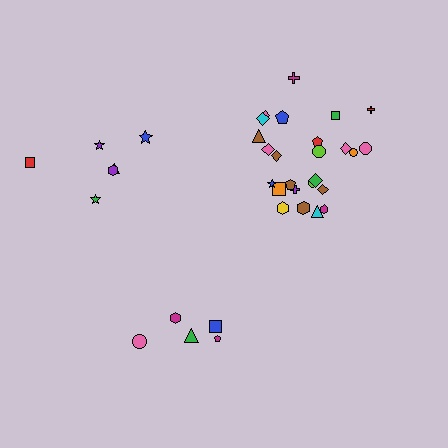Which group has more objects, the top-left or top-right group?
The top-right group.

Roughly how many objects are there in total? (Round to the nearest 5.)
Roughly 35 objects in total.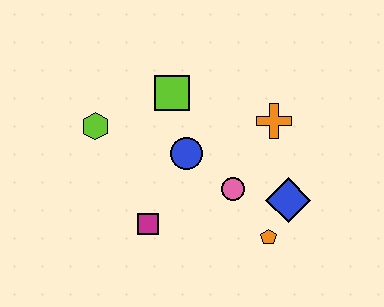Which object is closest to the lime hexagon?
The lime square is closest to the lime hexagon.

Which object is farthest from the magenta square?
The orange cross is farthest from the magenta square.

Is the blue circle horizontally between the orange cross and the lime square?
Yes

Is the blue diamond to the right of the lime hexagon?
Yes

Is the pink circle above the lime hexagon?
No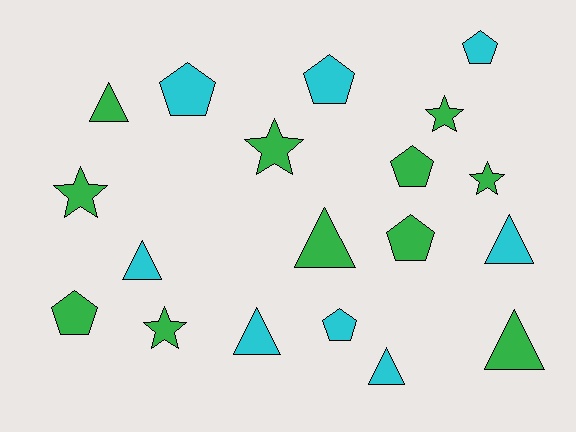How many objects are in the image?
There are 19 objects.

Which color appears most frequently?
Green, with 11 objects.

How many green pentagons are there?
There are 3 green pentagons.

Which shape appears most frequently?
Triangle, with 7 objects.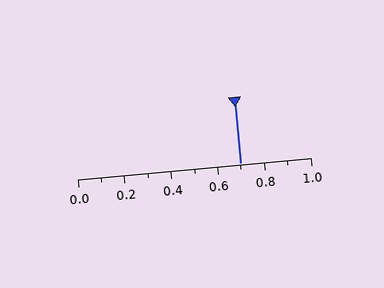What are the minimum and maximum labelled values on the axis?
The axis runs from 0.0 to 1.0.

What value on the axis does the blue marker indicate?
The marker indicates approximately 0.7.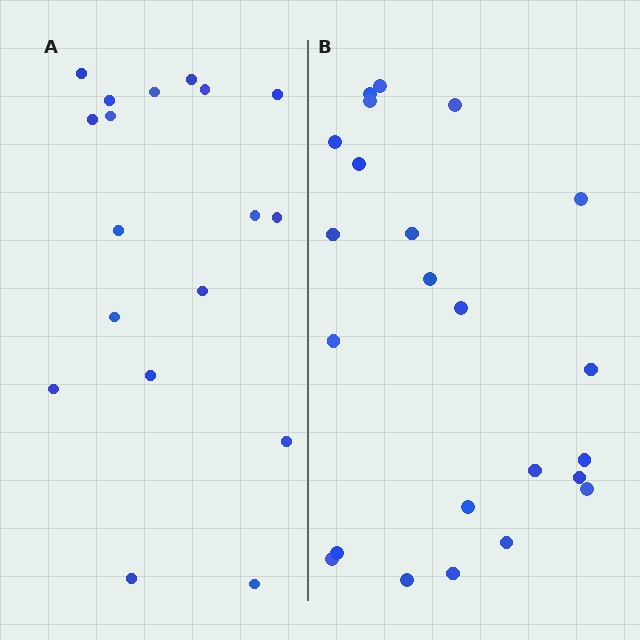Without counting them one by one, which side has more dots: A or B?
Region B (the right region) has more dots.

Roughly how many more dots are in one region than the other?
Region B has about 5 more dots than region A.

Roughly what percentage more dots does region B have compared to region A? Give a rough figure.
About 30% more.